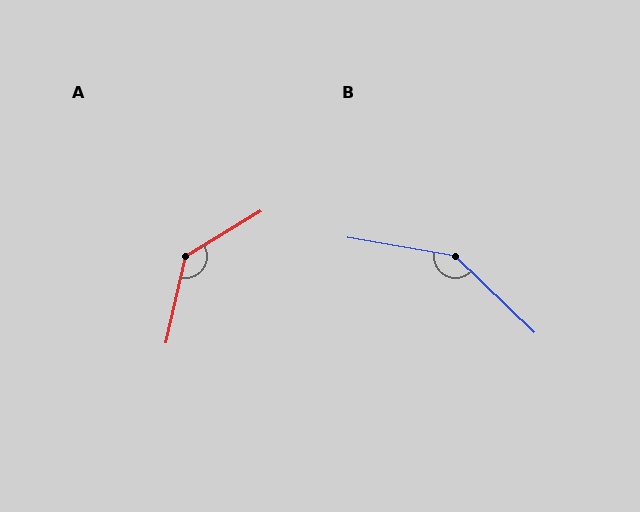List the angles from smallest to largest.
A (134°), B (146°).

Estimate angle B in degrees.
Approximately 146 degrees.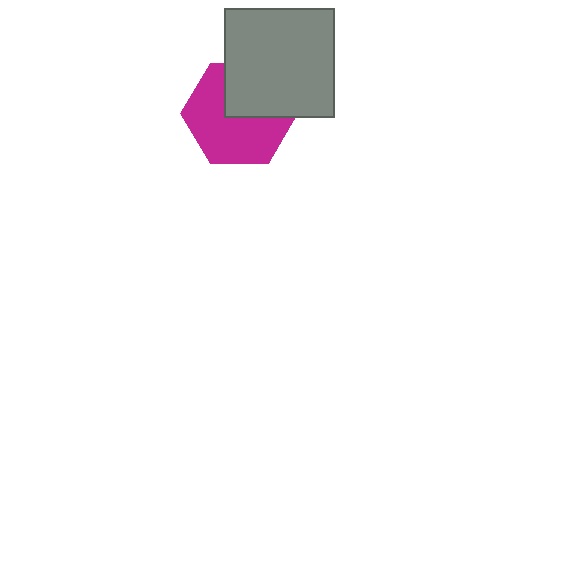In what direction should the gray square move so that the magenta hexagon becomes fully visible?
The gray square should move up. That is the shortest direction to clear the overlap and leave the magenta hexagon fully visible.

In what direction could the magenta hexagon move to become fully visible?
The magenta hexagon could move down. That would shift it out from behind the gray square entirely.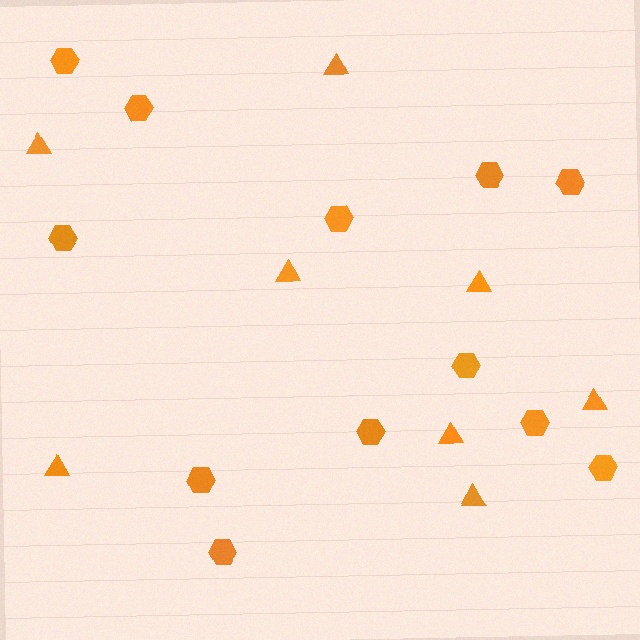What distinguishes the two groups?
There are 2 groups: one group of triangles (8) and one group of hexagons (12).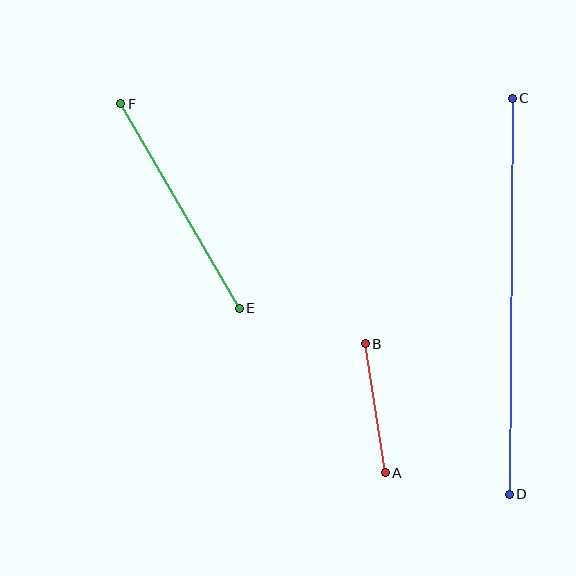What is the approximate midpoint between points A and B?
The midpoint is at approximately (375, 408) pixels.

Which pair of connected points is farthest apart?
Points C and D are farthest apart.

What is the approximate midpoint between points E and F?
The midpoint is at approximately (180, 206) pixels.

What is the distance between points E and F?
The distance is approximately 236 pixels.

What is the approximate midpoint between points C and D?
The midpoint is at approximately (511, 296) pixels.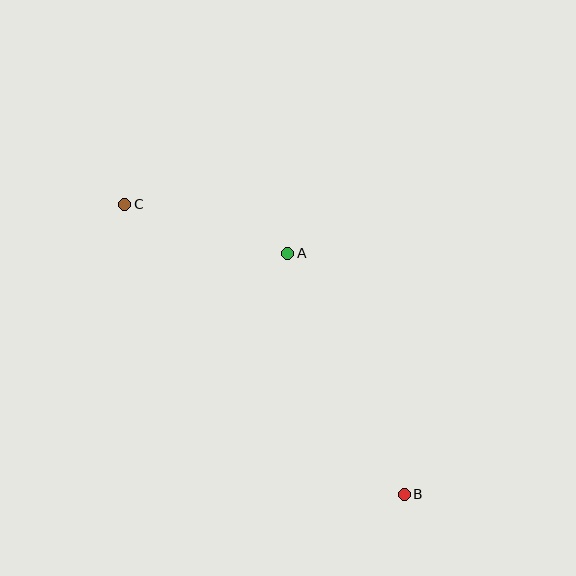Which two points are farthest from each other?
Points B and C are farthest from each other.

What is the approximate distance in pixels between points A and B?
The distance between A and B is approximately 268 pixels.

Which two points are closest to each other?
Points A and C are closest to each other.